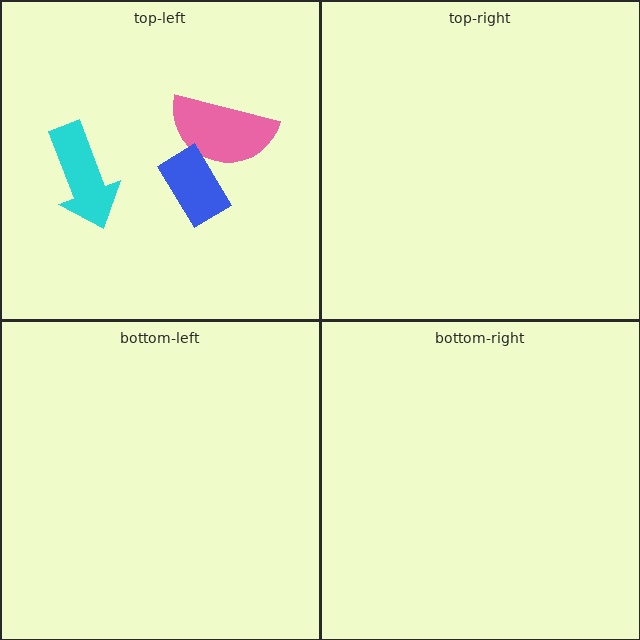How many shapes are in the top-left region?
3.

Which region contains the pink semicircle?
The top-left region.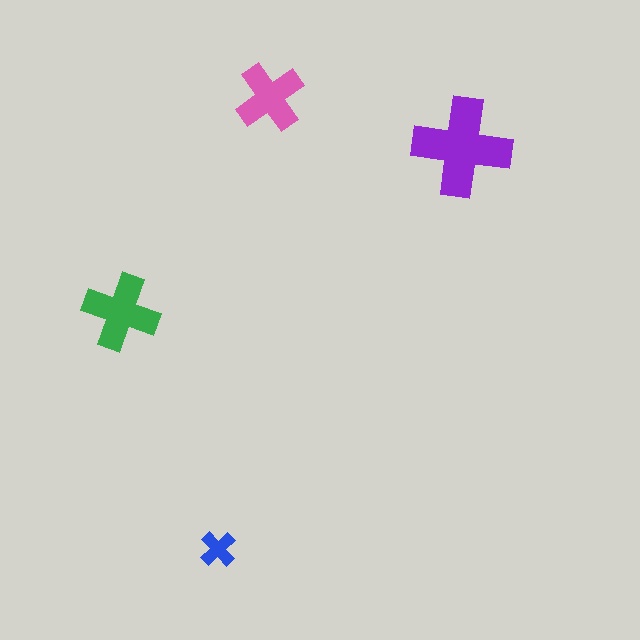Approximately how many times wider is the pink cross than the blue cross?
About 2 times wider.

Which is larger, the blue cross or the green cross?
The green one.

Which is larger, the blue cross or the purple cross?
The purple one.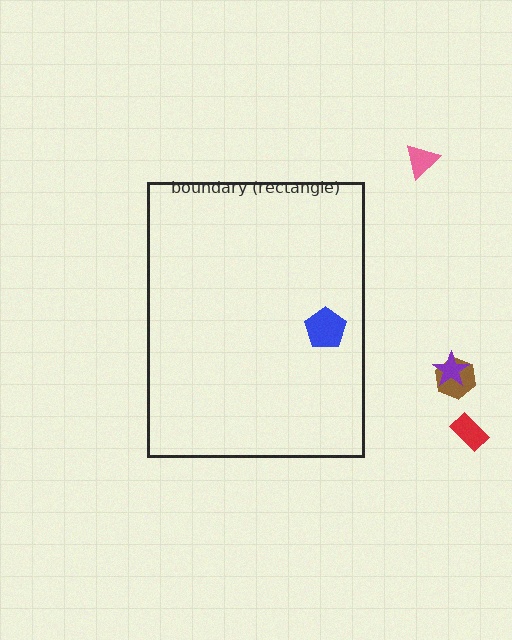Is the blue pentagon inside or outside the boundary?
Inside.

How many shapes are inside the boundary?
1 inside, 4 outside.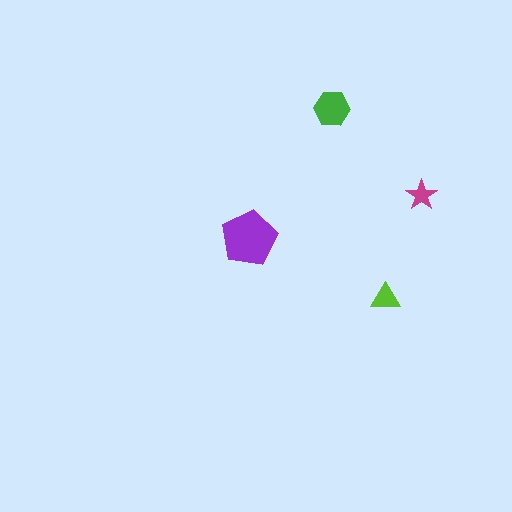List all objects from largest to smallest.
The purple pentagon, the green hexagon, the lime triangle, the magenta star.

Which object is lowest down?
The lime triangle is bottommost.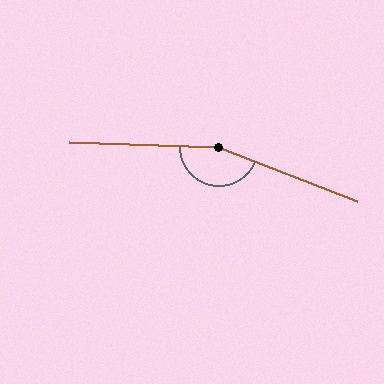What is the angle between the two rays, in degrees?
Approximately 161 degrees.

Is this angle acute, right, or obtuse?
It is obtuse.